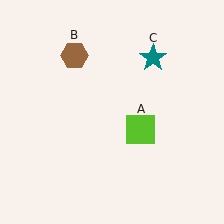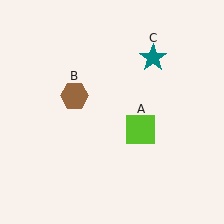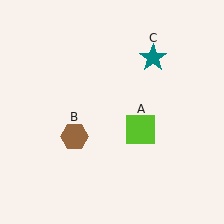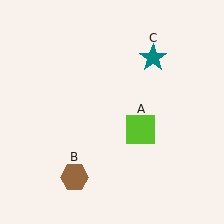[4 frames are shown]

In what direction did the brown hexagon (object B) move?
The brown hexagon (object B) moved down.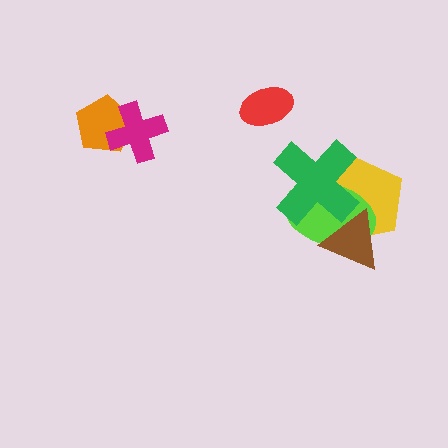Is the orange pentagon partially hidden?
Yes, it is partially covered by another shape.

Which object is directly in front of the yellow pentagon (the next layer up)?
The lime ellipse is directly in front of the yellow pentagon.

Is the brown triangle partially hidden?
Yes, it is partially covered by another shape.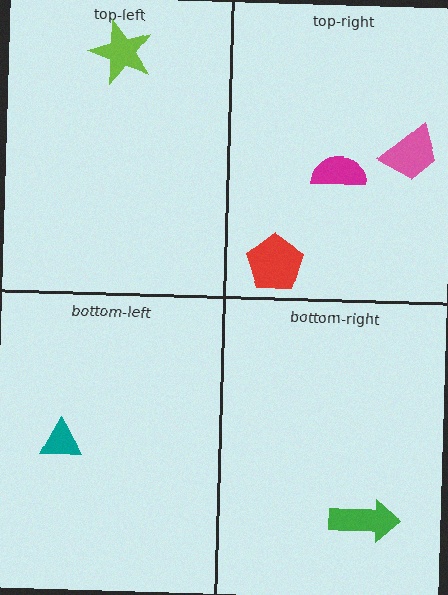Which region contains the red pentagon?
The top-right region.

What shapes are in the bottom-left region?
The teal triangle.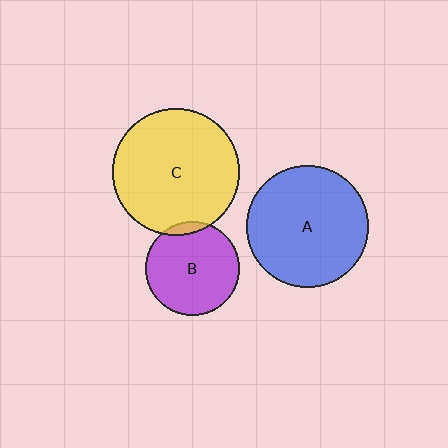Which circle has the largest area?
Circle C (yellow).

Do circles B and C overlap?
Yes.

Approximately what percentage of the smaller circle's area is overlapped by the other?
Approximately 5%.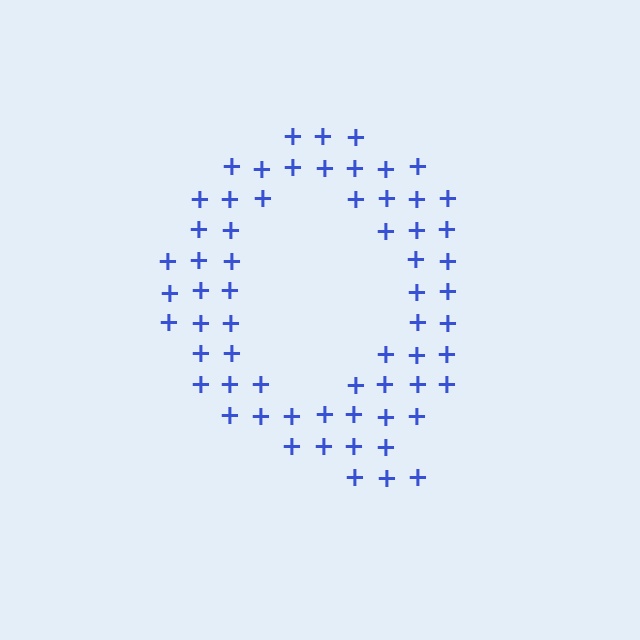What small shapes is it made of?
It is made of small plus signs.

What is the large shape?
The large shape is the letter Q.